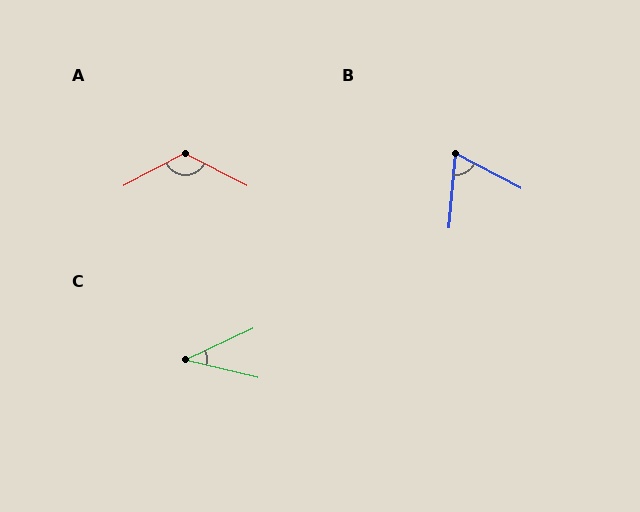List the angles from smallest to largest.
C (39°), B (67°), A (125°).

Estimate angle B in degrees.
Approximately 67 degrees.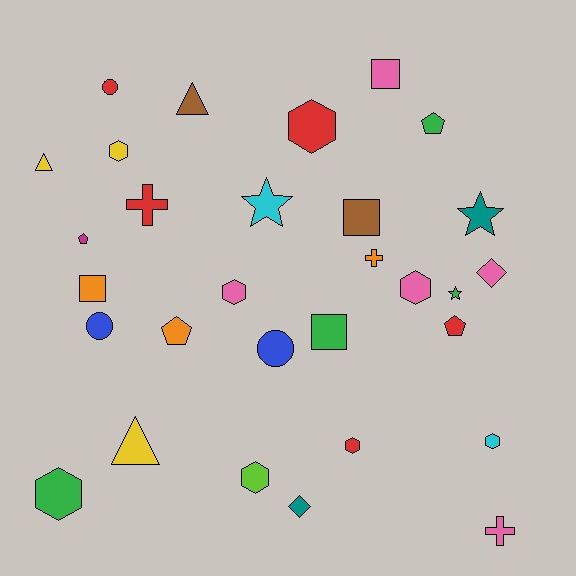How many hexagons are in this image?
There are 8 hexagons.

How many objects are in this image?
There are 30 objects.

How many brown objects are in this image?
There are 2 brown objects.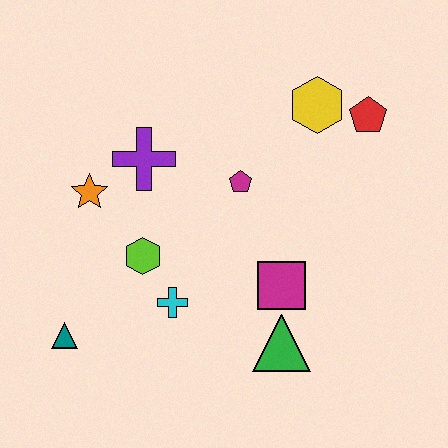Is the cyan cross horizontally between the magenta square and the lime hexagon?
Yes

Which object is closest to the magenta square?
The green triangle is closest to the magenta square.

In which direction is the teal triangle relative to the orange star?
The teal triangle is below the orange star.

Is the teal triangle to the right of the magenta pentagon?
No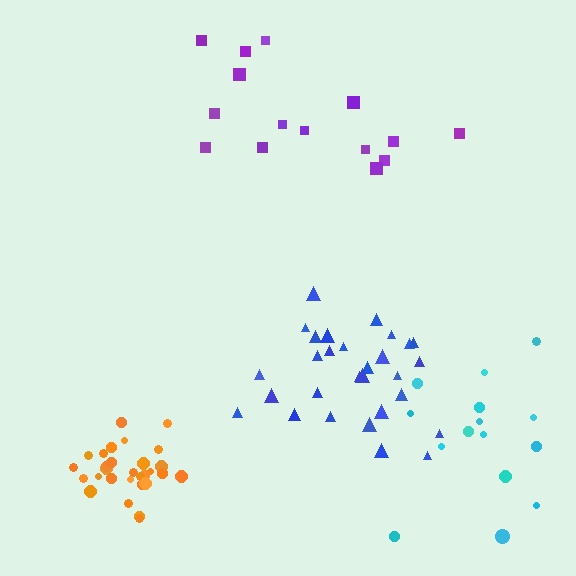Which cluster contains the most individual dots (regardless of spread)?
Orange (29).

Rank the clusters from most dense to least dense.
orange, blue, purple, cyan.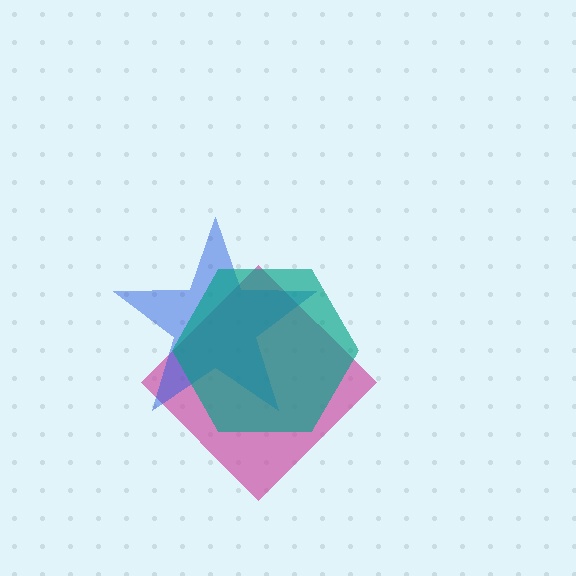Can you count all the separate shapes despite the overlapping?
Yes, there are 3 separate shapes.